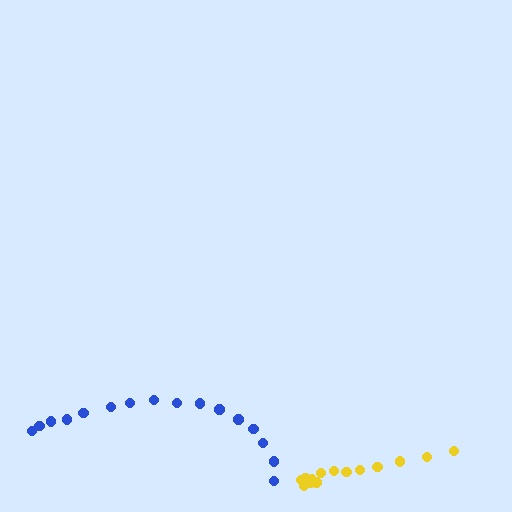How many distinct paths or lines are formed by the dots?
There are 2 distinct paths.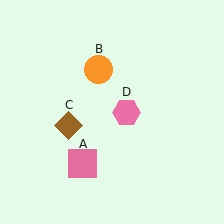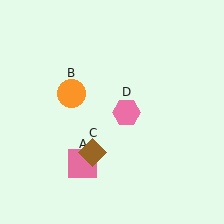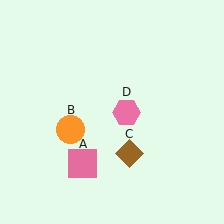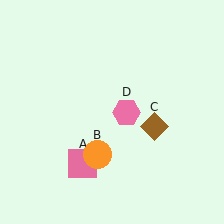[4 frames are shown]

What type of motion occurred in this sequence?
The orange circle (object B), brown diamond (object C) rotated counterclockwise around the center of the scene.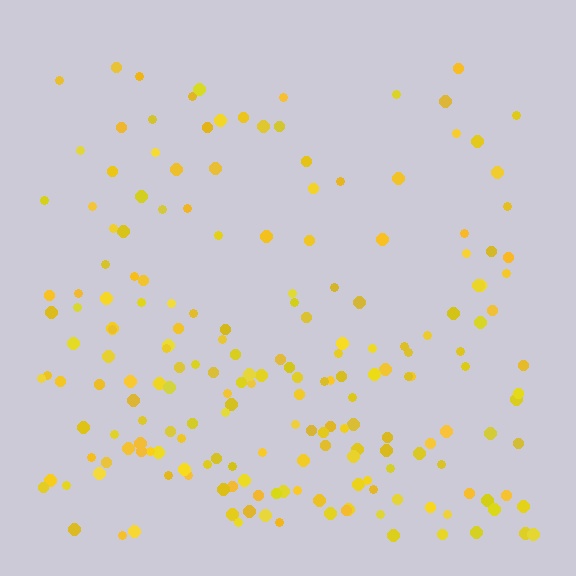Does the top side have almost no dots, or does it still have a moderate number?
Still a moderate number, just noticeably fewer than the bottom.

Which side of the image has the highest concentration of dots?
The bottom.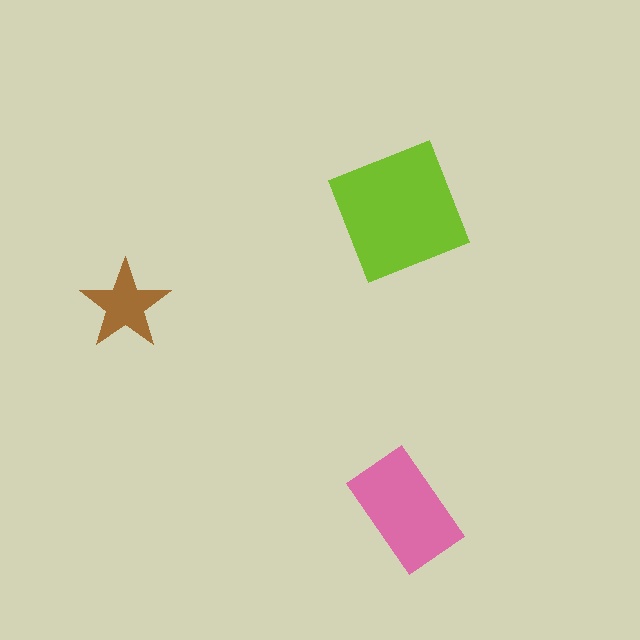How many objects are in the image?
There are 3 objects in the image.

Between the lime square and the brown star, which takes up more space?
The lime square.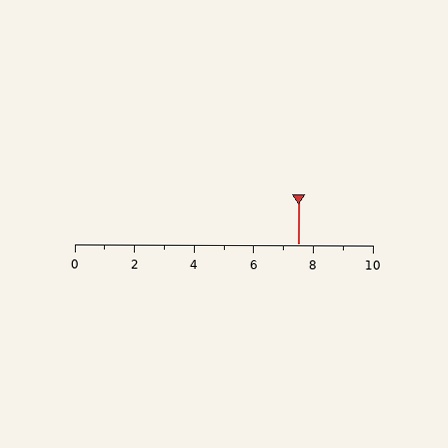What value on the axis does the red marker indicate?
The marker indicates approximately 7.5.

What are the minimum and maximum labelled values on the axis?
The axis runs from 0 to 10.